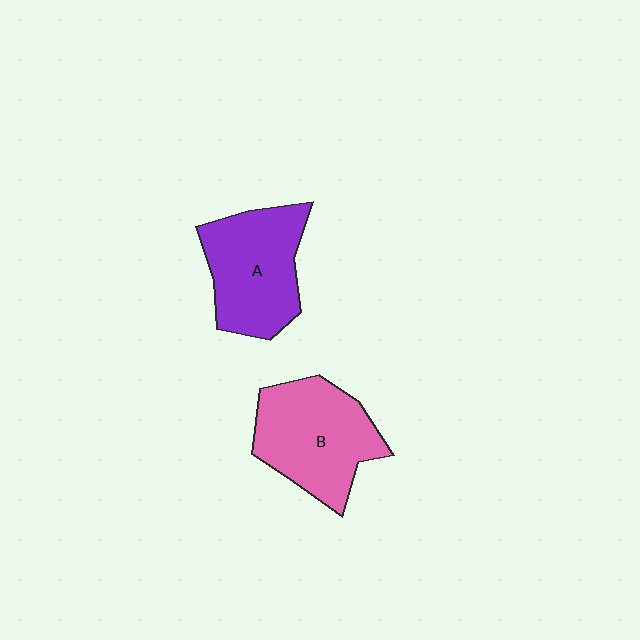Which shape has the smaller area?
Shape A (purple).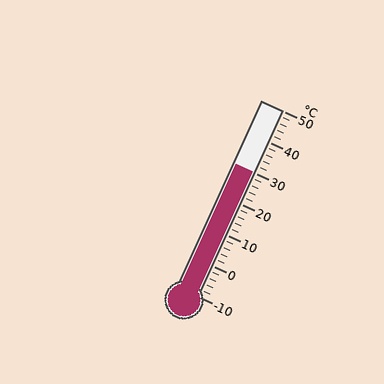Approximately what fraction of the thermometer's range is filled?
The thermometer is filled to approximately 65% of its range.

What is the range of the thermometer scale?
The thermometer scale ranges from -10°C to 50°C.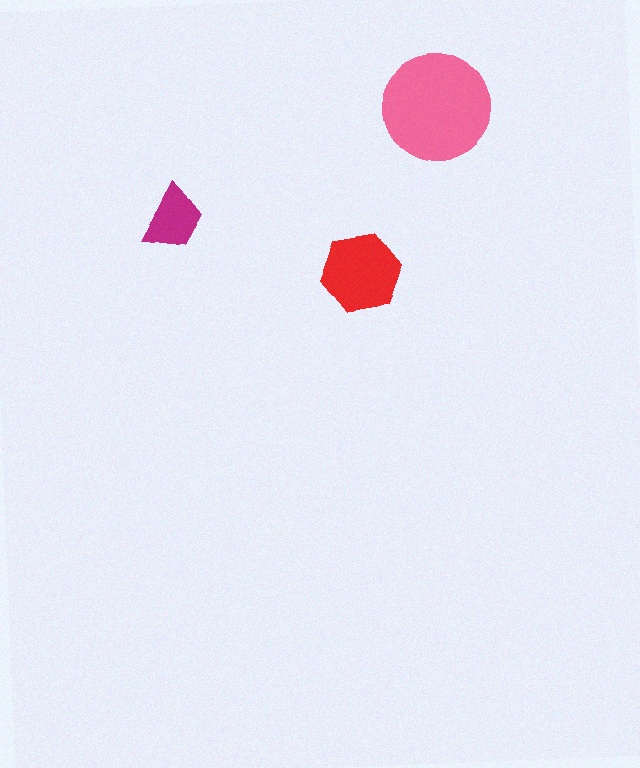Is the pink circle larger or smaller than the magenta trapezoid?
Larger.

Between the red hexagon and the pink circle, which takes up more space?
The pink circle.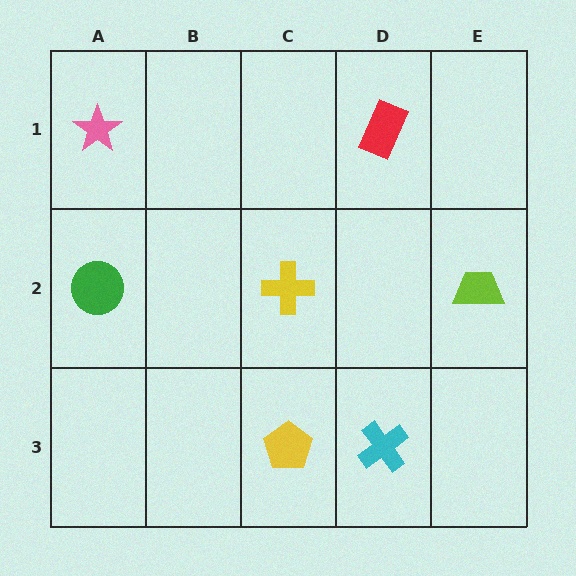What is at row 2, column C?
A yellow cross.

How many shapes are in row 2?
3 shapes.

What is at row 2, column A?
A green circle.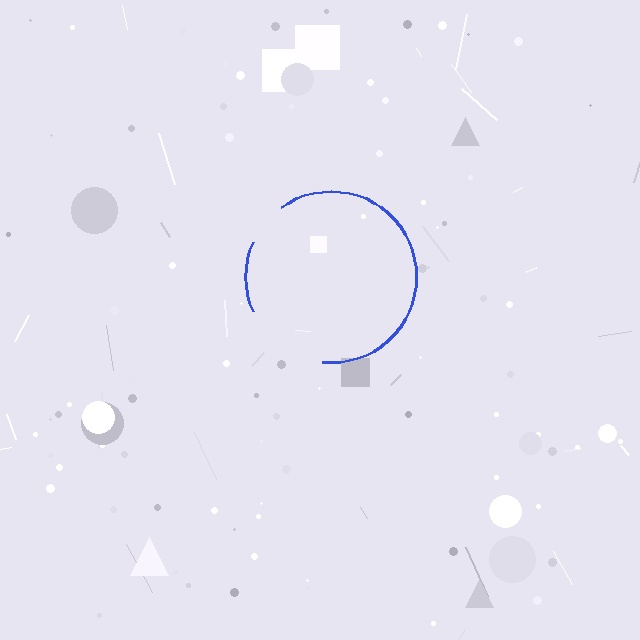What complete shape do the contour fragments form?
The contour fragments form a circle.